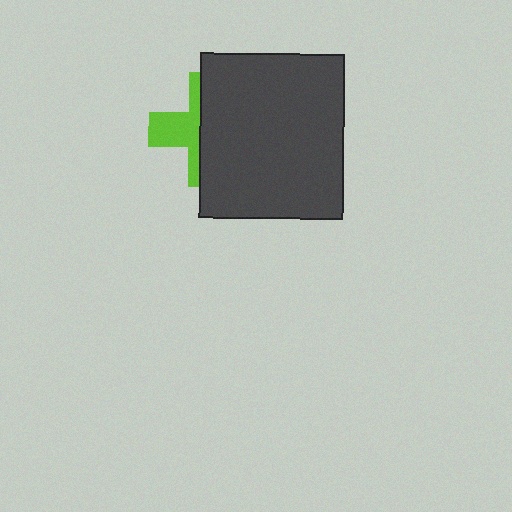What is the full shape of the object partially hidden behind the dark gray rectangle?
The partially hidden object is a lime cross.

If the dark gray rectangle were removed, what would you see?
You would see the complete lime cross.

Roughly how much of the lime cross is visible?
A small part of it is visible (roughly 38%).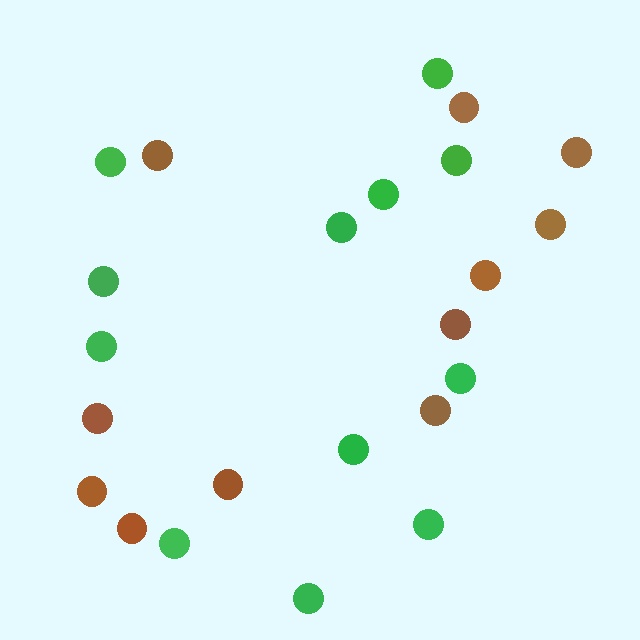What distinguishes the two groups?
There are 2 groups: one group of green circles (12) and one group of brown circles (11).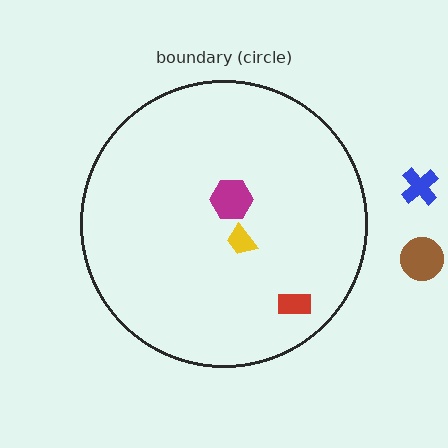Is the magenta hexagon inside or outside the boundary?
Inside.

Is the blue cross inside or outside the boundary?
Outside.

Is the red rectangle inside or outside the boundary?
Inside.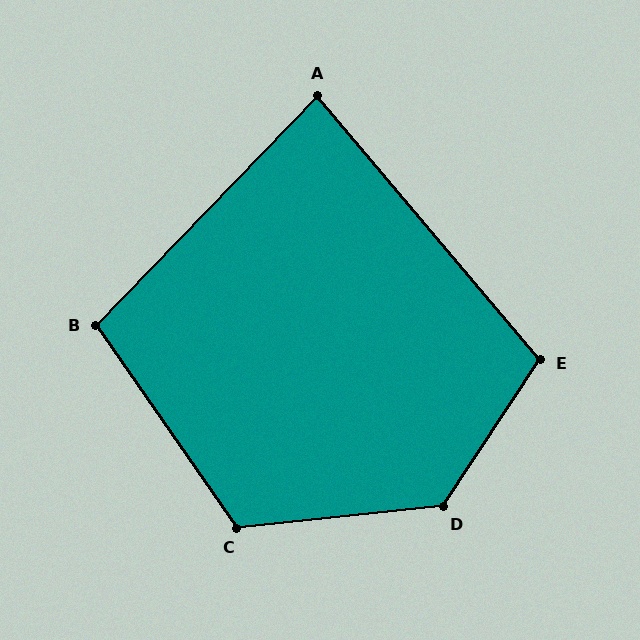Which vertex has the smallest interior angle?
A, at approximately 84 degrees.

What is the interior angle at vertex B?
Approximately 101 degrees (obtuse).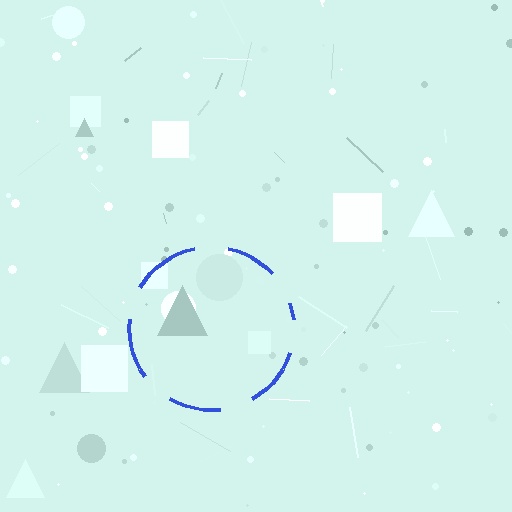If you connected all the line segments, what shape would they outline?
They would outline a circle.